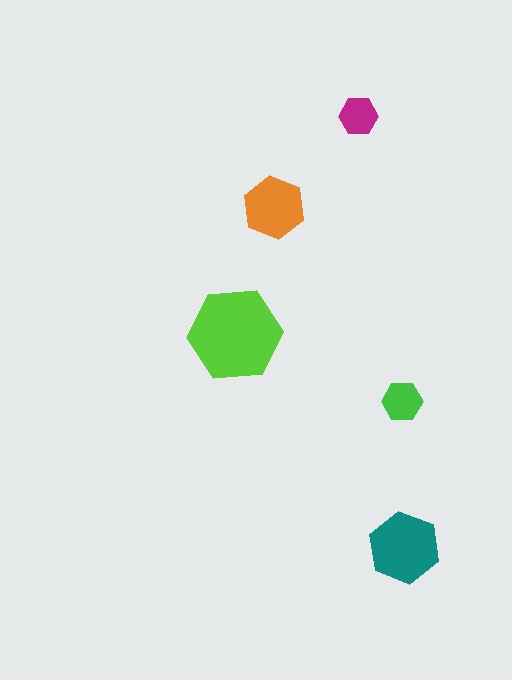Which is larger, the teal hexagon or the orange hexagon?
The teal one.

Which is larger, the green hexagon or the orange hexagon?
The orange one.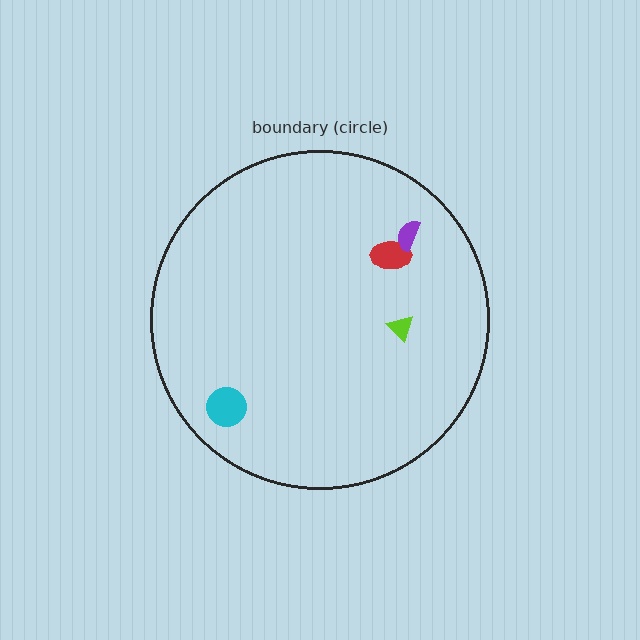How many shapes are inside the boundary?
4 inside, 0 outside.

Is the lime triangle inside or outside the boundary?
Inside.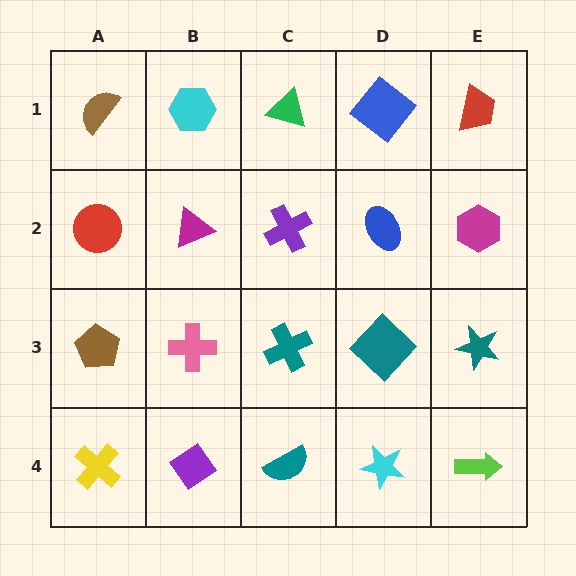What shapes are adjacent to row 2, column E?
A red trapezoid (row 1, column E), a teal star (row 3, column E), a blue ellipse (row 2, column D).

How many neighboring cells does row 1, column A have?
2.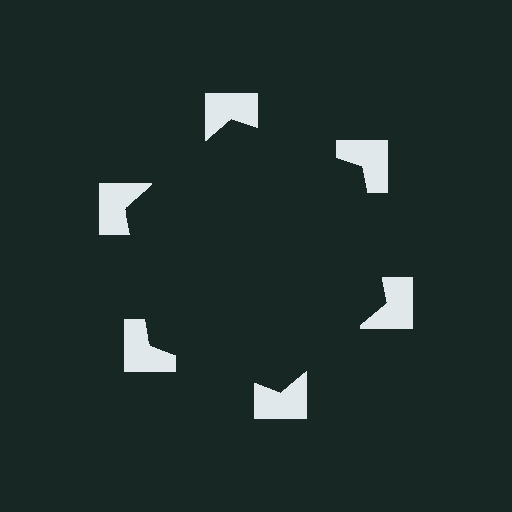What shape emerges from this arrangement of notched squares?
An illusory hexagon — its edges are inferred from the aligned wedge cuts in the notched squares, not physically drawn.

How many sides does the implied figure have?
6 sides.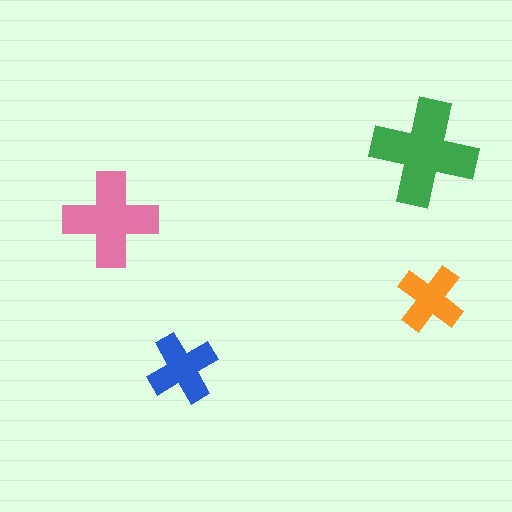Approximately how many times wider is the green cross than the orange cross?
About 1.5 times wider.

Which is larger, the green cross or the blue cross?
The green one.